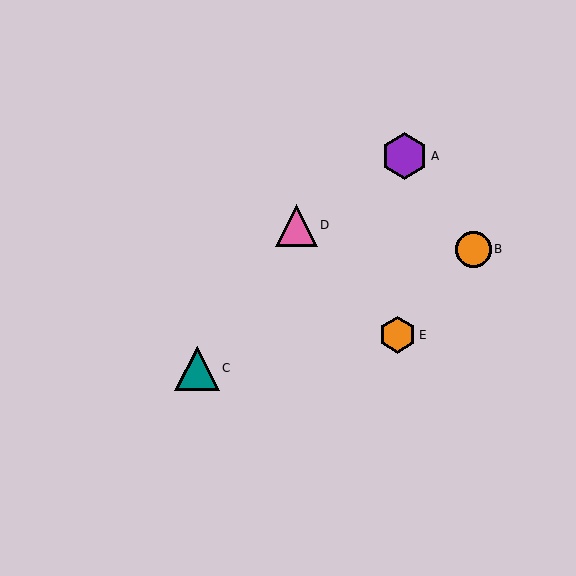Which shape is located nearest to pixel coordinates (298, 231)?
The pink triangle (labeled D) at (296, 225) is nearest to that location.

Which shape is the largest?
The purple hexagon (labeled A) is the largest.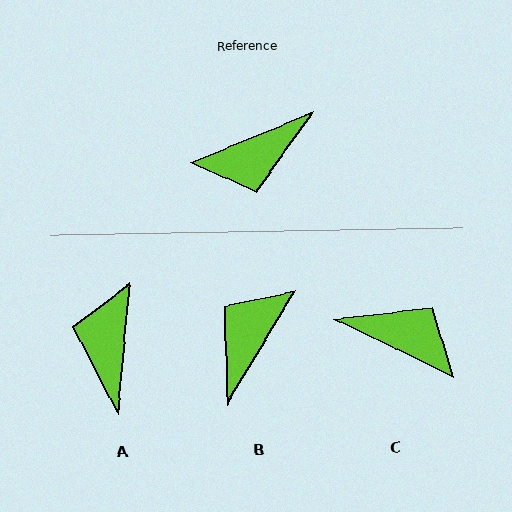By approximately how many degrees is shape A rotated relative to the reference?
Approximately 118 degrees clockwise.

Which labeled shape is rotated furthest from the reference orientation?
B, about 143 degrees away.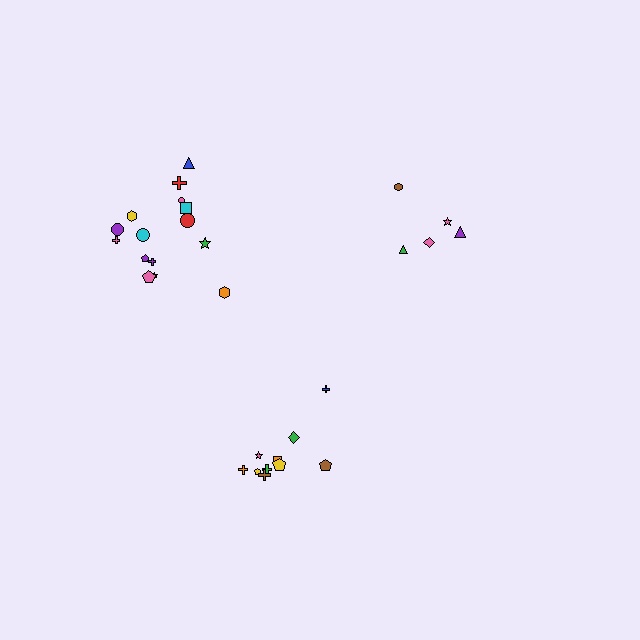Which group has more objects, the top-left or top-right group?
The top-left group.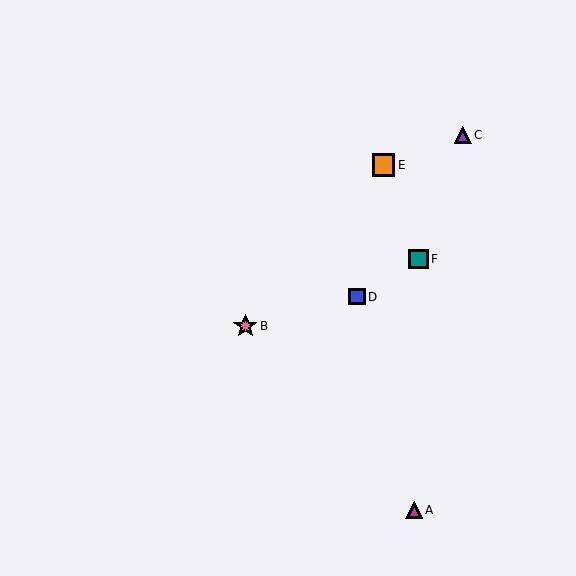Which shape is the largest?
The pink star (labeled B) is the largest.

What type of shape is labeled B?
Shape B is a pink star.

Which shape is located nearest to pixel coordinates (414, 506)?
The magenta triangle (labeled A) at (414, 510) is nearest to that location.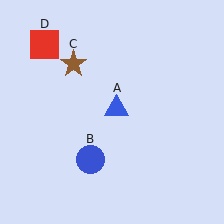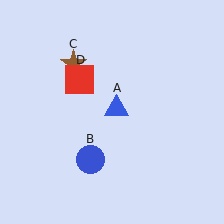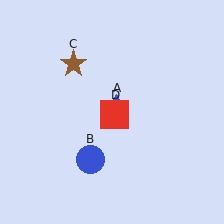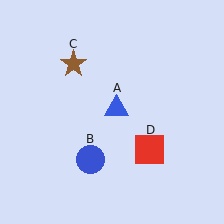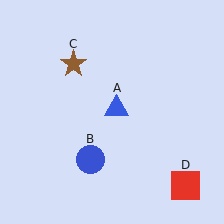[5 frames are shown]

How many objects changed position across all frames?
1 object changed position: red square (object D).